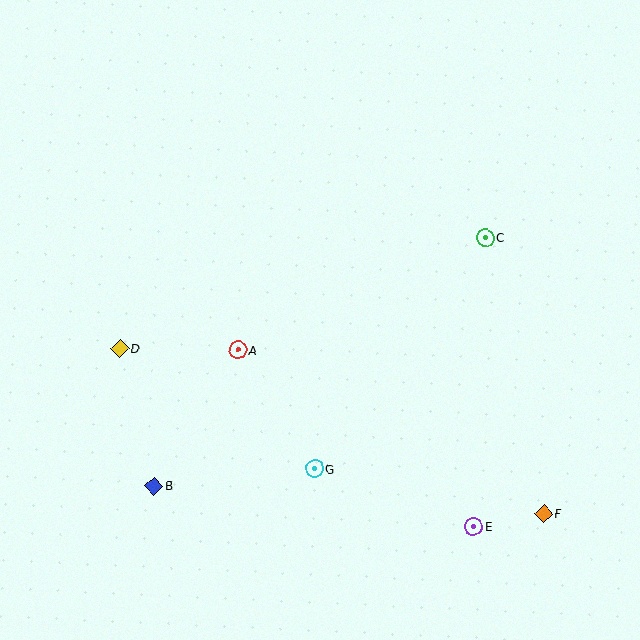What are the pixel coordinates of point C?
Point C is at (485, 238).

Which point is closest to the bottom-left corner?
Point B is closest to the bottom-left corner.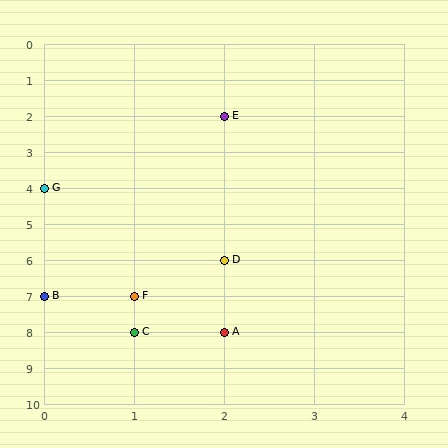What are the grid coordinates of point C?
Point C is at grid coordinates (1, 8).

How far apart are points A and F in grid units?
Points A and F are 1 column and 1 row apart (about 1.4 grid units diagonally).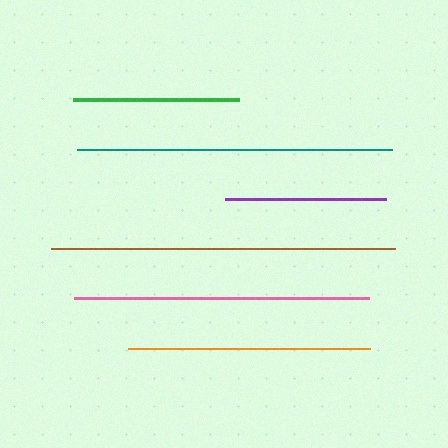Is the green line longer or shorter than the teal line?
The teal line is longer than the green line.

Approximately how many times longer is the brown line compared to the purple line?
The brown line is approximately 2.1 times the length of the purple line.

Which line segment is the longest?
The brown line is the longest at approximately 344 pixels.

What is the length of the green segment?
The green segment is approximately 166 pixels long.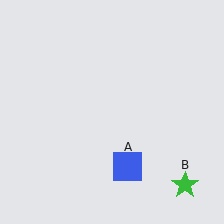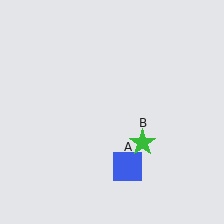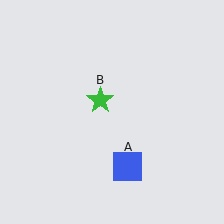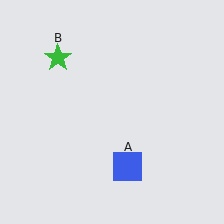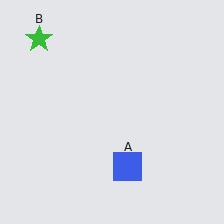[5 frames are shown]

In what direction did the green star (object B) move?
The green star (object B) moved up and to the left.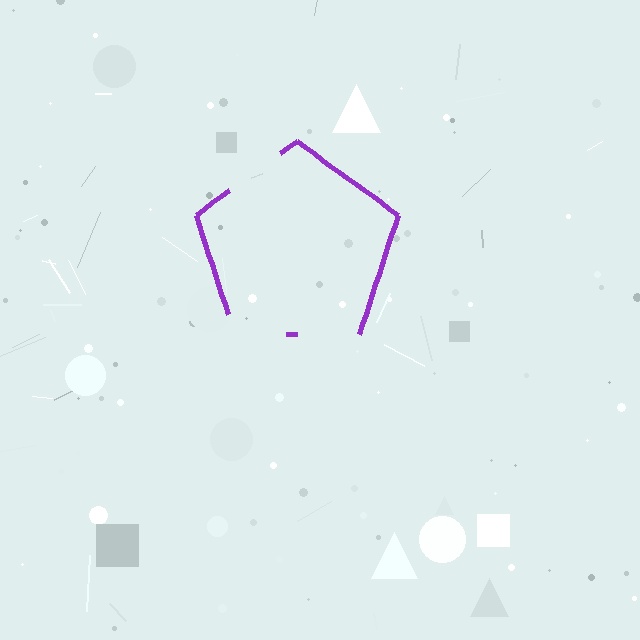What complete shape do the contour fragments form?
The contour fragments form a pentagon.